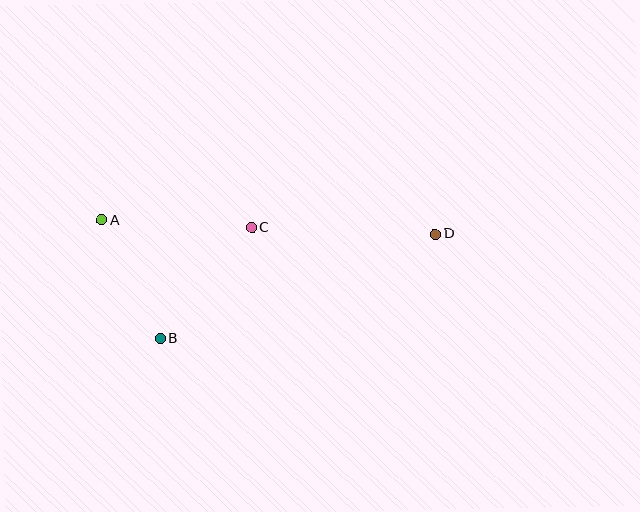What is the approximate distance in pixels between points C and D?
The distance between C and D is approximately 184 pixels.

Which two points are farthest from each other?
Points A and D are farthest from each other.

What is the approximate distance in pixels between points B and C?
The distance between B and C is approximately 144 pixels.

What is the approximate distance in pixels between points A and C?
The distance between A and C is approximately 150 pixels.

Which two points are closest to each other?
Points A and B are closest to each other.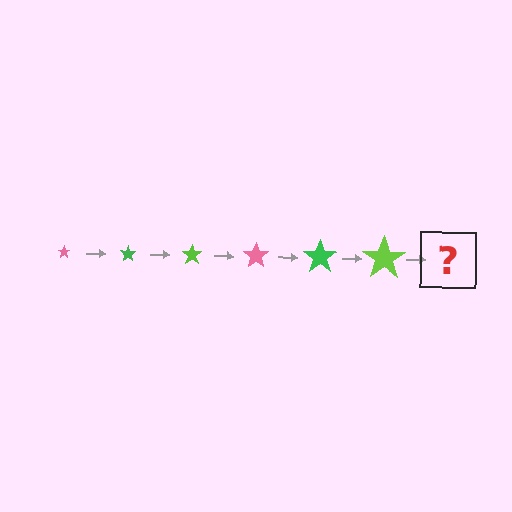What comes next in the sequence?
The next element should be a pink star, larger than the previous one.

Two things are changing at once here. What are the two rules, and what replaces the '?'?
The two rules are that the star grows larger each step and the color cycles through pink, green, and lime. The '?' should be a pink star, larger than the previous one.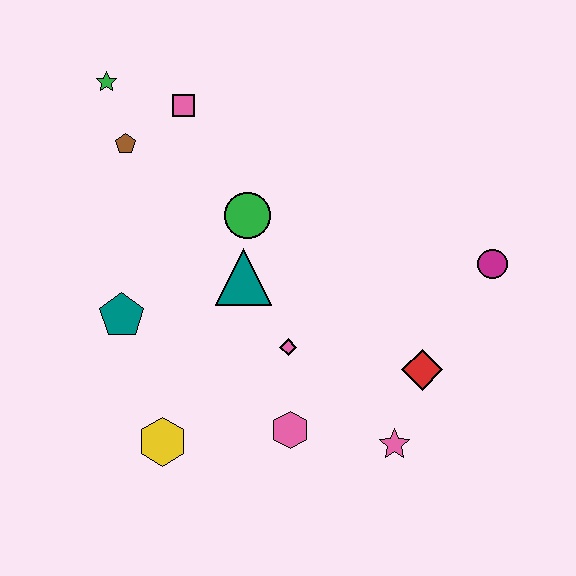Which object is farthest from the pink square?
The pink star is farthest from the pink square.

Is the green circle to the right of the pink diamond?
No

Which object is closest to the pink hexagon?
The pink diamond is closest to the pink hexagon.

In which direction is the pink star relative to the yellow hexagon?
The pink star is to the right of the yellow hexagon.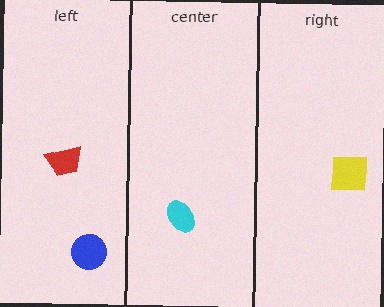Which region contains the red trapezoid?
The left region.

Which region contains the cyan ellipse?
The center region.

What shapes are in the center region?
The cyan ellipse.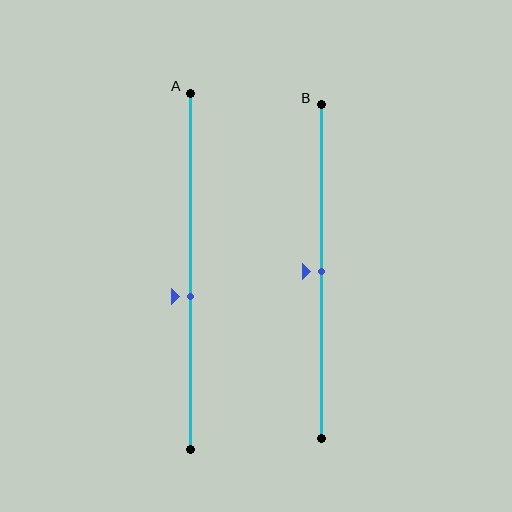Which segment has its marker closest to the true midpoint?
Segment B has its marker closest to the true midpoint.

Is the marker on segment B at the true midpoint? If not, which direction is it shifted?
Yes, the marker on segment B is at the true midpoint.